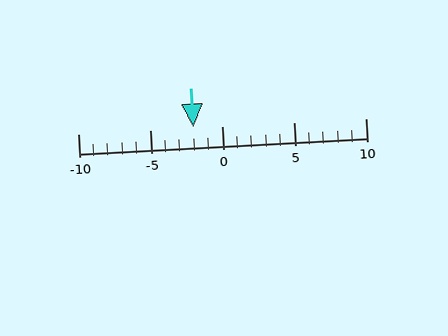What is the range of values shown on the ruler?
The ruler shows values from -10 to 10.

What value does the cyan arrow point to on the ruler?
The cyan arrow points to approximately -2.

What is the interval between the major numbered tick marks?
The major tick marks are spaced 5 units apart.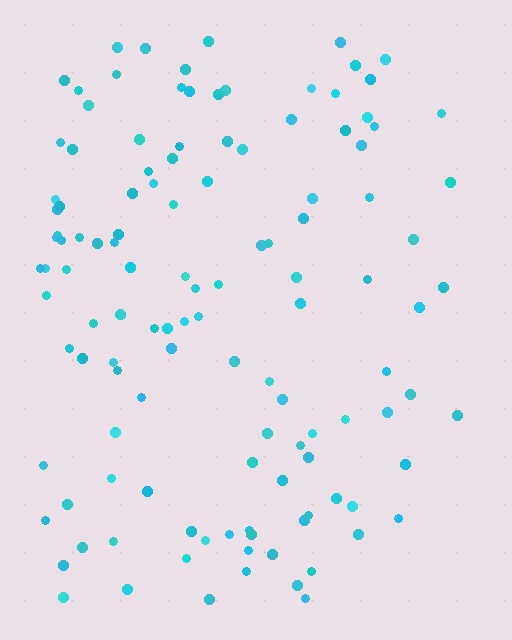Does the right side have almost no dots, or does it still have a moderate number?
Still a moderate number, just noticeably fewer than the left.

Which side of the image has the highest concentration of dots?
The left.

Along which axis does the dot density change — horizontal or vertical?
Horizontal.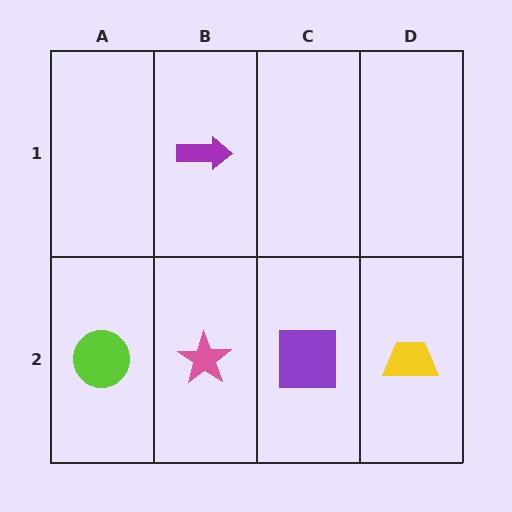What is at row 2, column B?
A pink star.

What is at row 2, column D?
A yellow trapezoid.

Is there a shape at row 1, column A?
No, that cell is empty.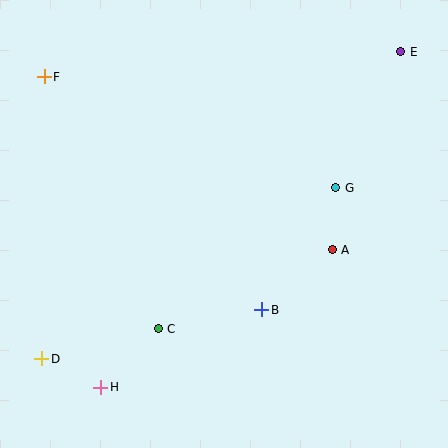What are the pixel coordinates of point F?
Point F is at (44, 77).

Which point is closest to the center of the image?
Point B at (262, 310) is closest to the center.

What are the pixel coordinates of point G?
Point G is at (336, 188).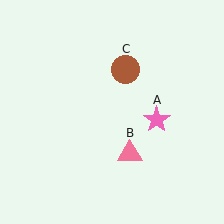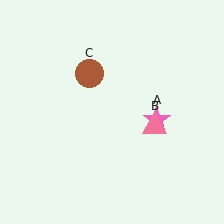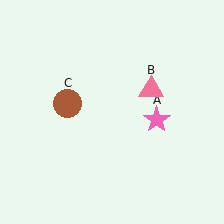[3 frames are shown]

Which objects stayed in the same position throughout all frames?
Pink star (object A) remained stationary.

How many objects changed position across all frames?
2 objects changed position: pink triangle (object B), brown circle (object C).